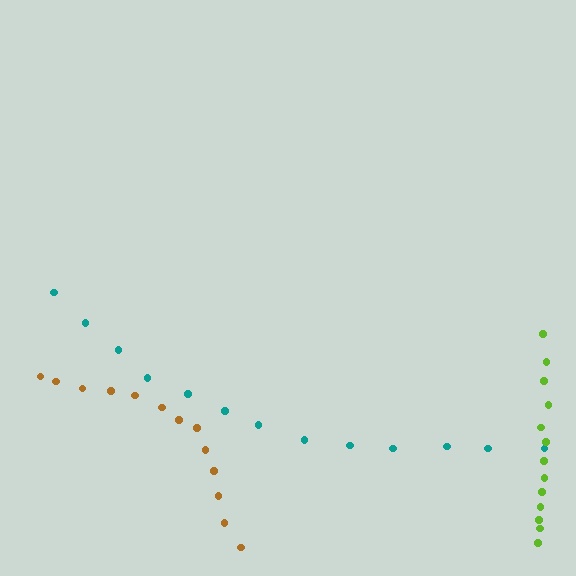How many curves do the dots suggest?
There are 3 distinct paths.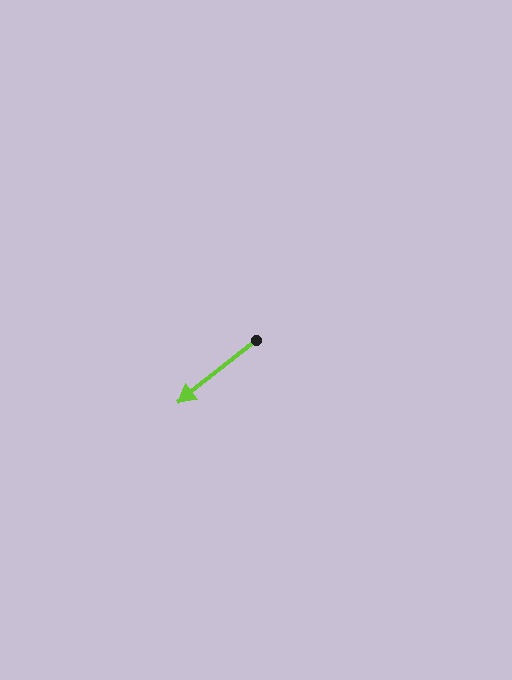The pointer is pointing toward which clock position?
Roughly 8 o'clock.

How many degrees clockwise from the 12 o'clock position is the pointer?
Approximately 232 degrees.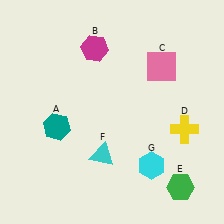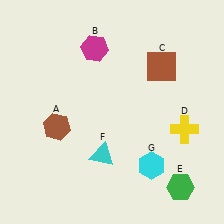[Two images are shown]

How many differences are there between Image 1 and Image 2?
There are 2 differences between the two images.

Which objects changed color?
A changed from teal to brown. C changed from pink to brown.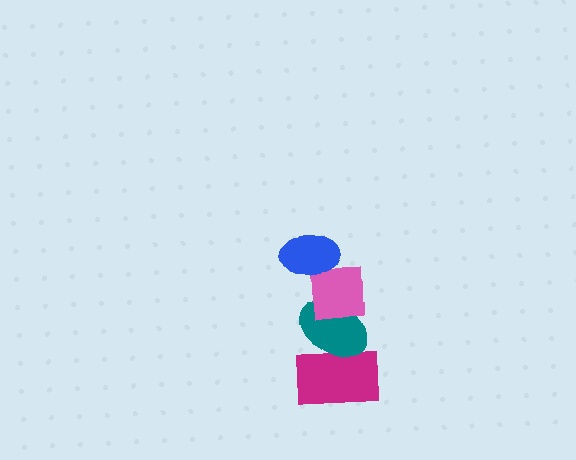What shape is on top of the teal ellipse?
The pink square is on top of the teal ellipse.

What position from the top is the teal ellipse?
The teal ellipse is 3rd from the top.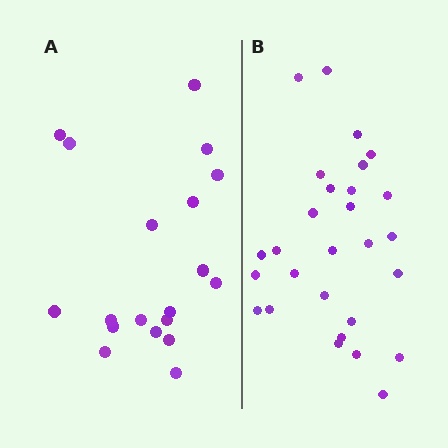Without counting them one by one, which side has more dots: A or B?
Region B (the right region) has more dots.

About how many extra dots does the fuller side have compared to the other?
Region B has roughly 8 or so more dots than region A.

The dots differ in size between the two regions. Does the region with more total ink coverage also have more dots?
No. Region A has more total ink coverage because its dots are larger, but region B actually contains more individual dots. Total area can be misleading — the number of items is what matters here.